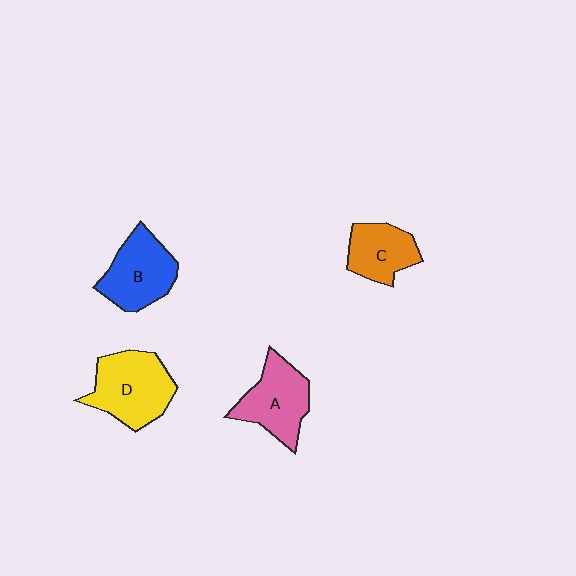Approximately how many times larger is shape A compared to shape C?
Approximately 1.3 times.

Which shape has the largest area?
Shape D (yellow).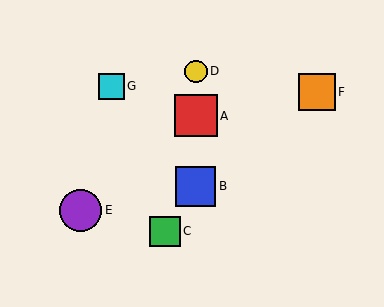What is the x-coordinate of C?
Object C is at x≈165.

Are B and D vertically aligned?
Yes, both are at x≈196.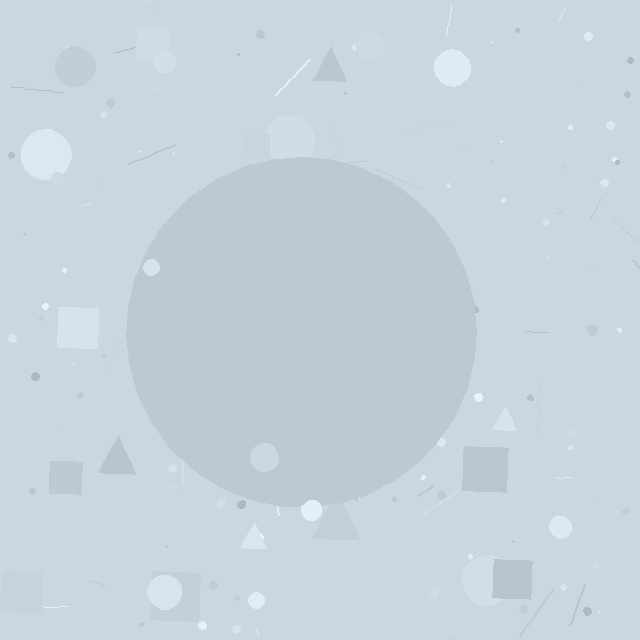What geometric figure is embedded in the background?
A circle is embedded in the background.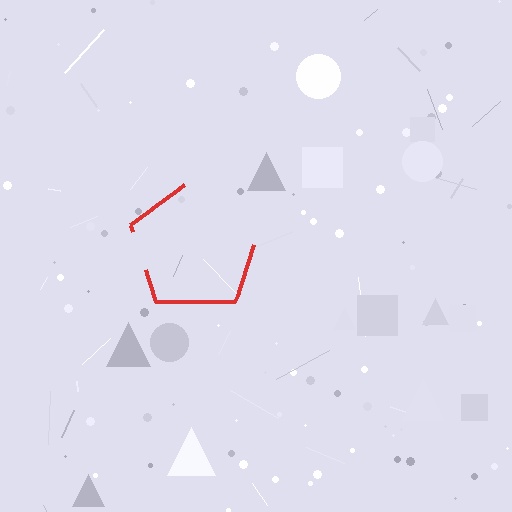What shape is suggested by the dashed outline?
The dashed outline suggests a pentagon.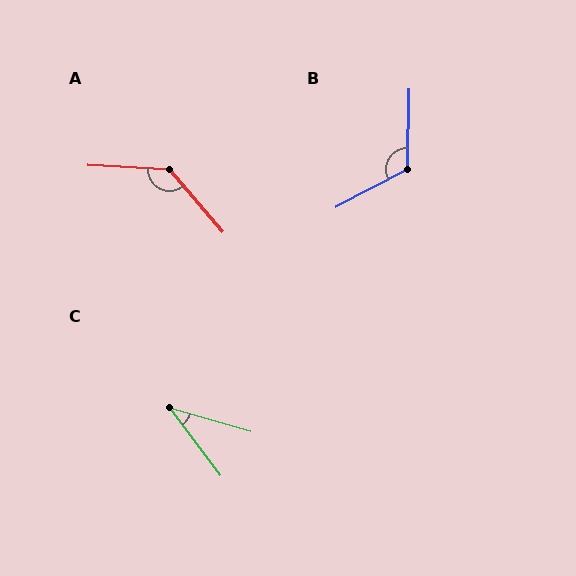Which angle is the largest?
A, at approximately 134 degrees.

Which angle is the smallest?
C, at approximately 37 degrees.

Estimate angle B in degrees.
Approximately 119 degrees.